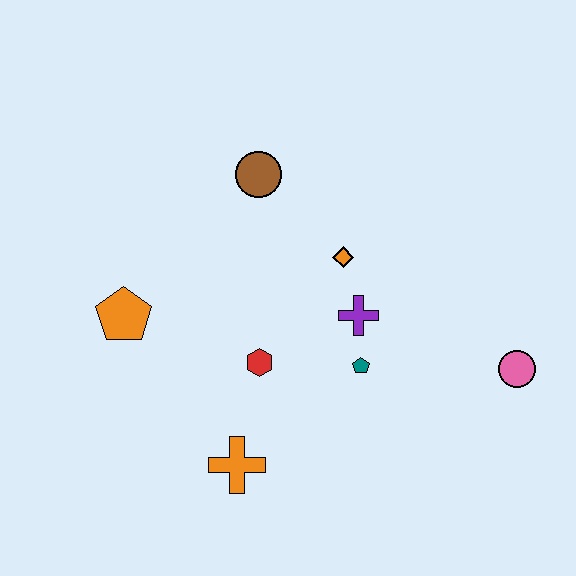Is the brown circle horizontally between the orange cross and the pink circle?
Yes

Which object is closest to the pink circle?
The teal pentagon is closest to the pink circle.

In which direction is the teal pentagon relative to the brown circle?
The teal pentagon is below the brown circle.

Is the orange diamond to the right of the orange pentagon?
Yes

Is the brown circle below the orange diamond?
No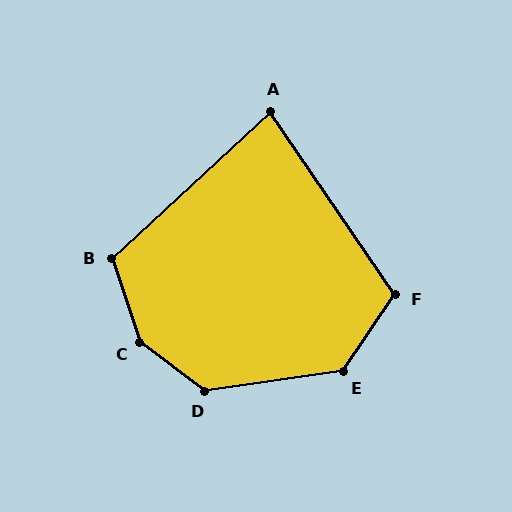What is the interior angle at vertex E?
Approximately 132 degrees (obtuse).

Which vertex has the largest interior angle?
C, at approximately 146 degrees.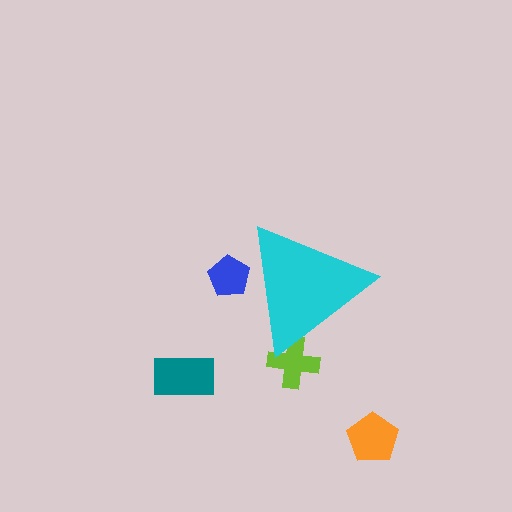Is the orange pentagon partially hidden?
No, the orange pentagon is fully visible.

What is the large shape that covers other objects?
A cyan triangle.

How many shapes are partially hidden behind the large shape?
2 shapes are partially hidden.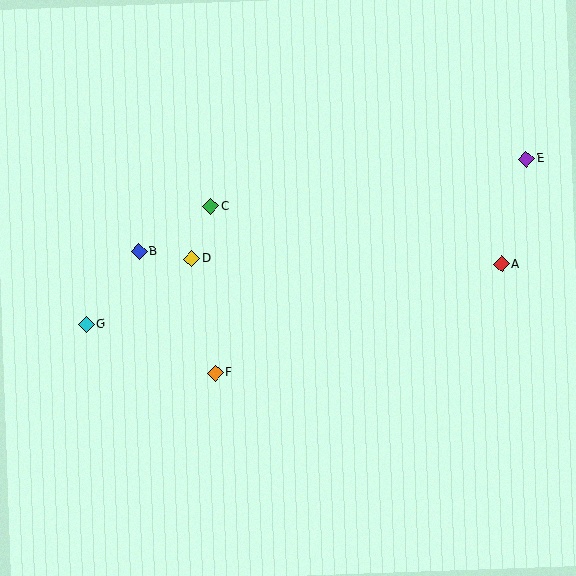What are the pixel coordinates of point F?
Point F is at (215, 373).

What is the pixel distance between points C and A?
The distance between C and A is 296 pixels.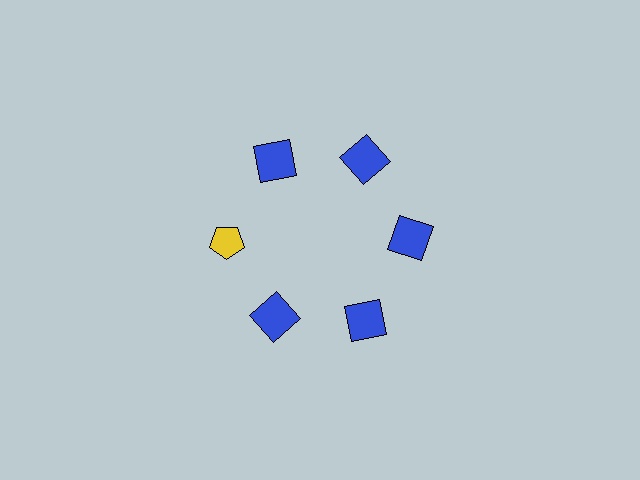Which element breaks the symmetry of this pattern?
The yellow pentagon at roughly the 9 o'clock position breaks the symmetry. All other shapes are blue squares.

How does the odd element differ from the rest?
It differs in both color (yellow instead of blue) and shape (pentagon instead of square).